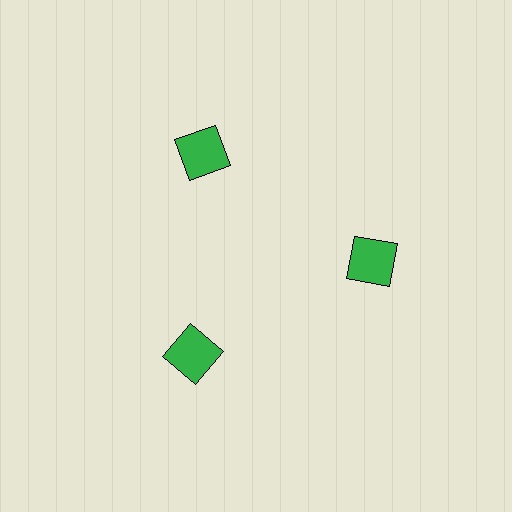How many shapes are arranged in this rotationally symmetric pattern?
There are 3 shapes, arranged in 3 groups of 1.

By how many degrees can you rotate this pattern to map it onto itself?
The pattern maps onto itself every 120 degrees of rotation.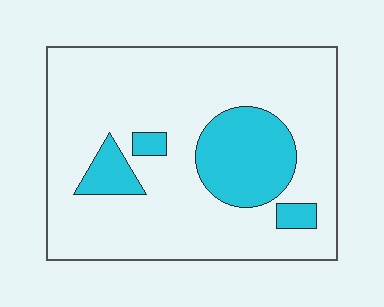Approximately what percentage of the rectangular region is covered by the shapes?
Approximately 20%.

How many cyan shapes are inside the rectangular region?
4.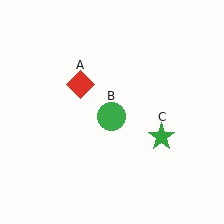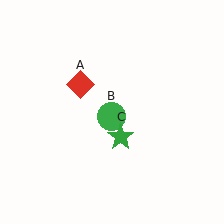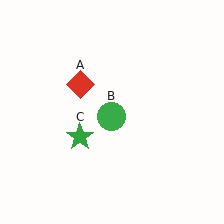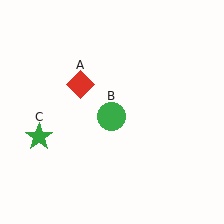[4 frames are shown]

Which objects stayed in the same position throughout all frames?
Red diamond (object A) and green circle (object B) remained stationary.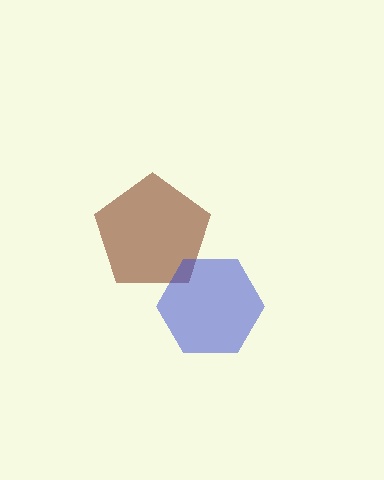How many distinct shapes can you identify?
There are 2 distinct shapes: a brown pentagon, a blue hexagon.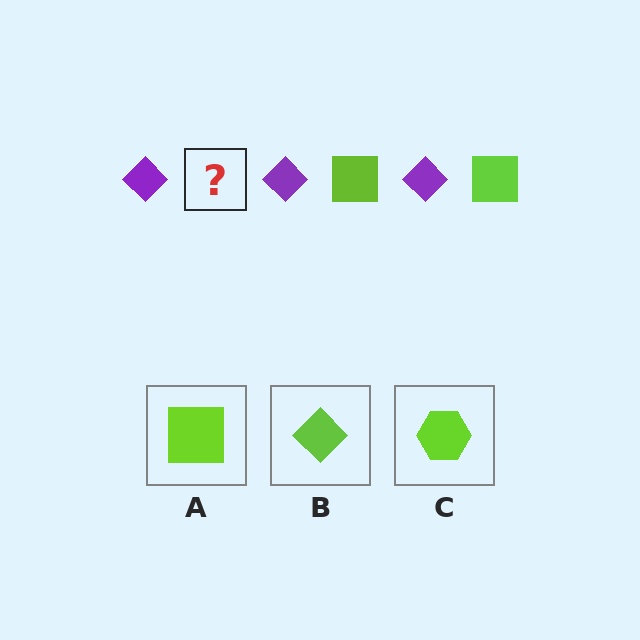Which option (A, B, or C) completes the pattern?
A.